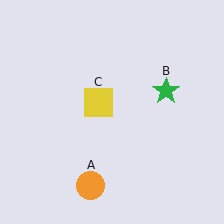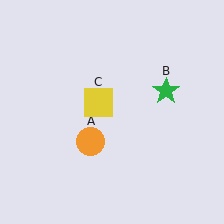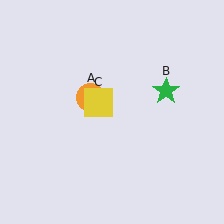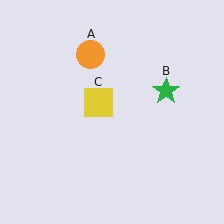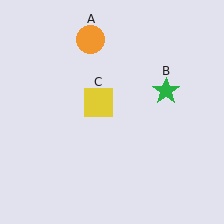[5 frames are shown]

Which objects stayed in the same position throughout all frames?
Green star (object B) and yellow square (object C) remained stationary.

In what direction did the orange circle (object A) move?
The orange circle (object A) moved up.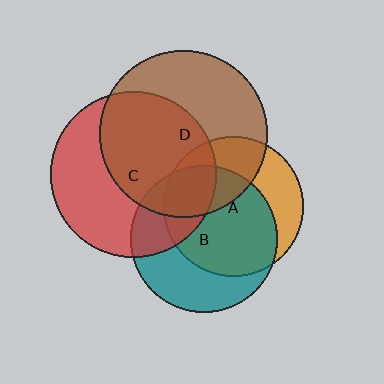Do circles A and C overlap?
Yes.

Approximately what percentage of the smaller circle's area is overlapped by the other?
Approximately 25%.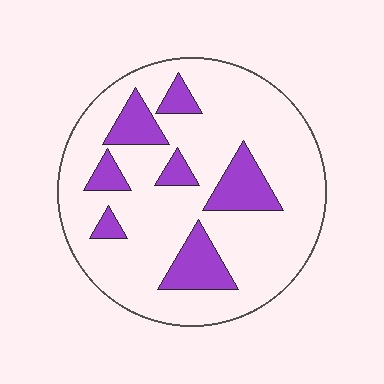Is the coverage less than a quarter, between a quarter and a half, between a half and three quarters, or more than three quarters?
Less than a quarter.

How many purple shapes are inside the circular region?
7.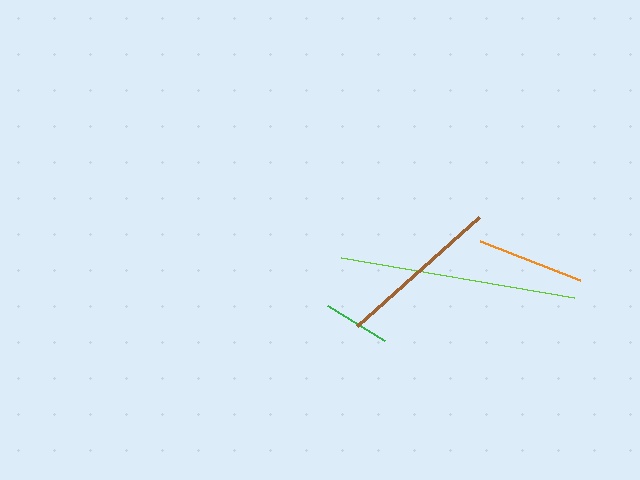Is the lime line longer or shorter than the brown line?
The lime line is longer than the brown line.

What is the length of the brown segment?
The brown segment is approximately 164 pixels long.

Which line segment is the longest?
The lime line is the longest at approximately 237 pixels.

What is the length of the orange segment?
The orange segment is approximately 108 pixels long.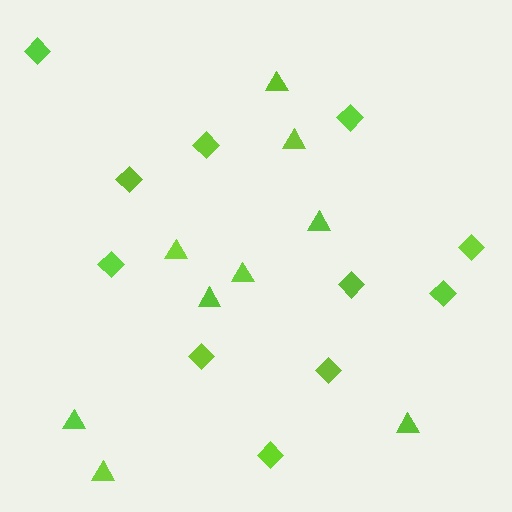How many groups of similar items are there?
There are 2 groups: one group of diamonds (11) and one group of triangles (9).